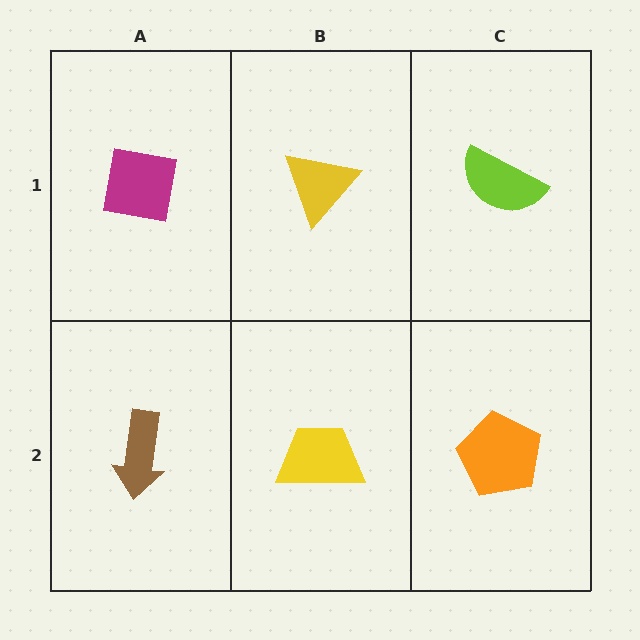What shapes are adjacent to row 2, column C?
A lime semicircle (row 1, column C), a yellow trapezoid (row 2, column B).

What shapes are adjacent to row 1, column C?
An orange pentagon (row 2, column C), a yellow triangle (row 1, column B).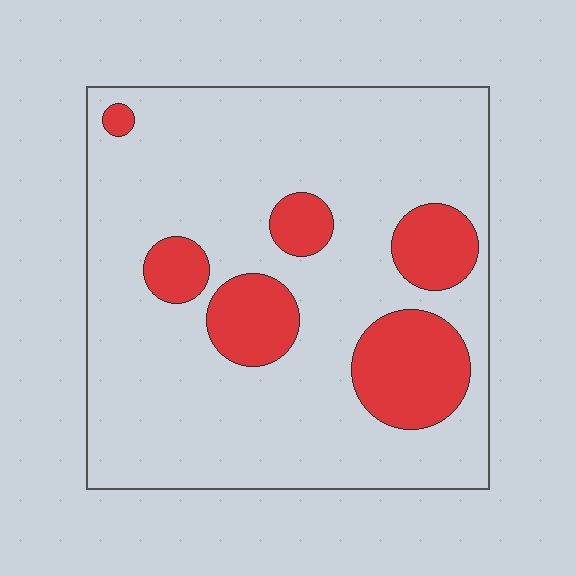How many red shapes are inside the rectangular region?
6.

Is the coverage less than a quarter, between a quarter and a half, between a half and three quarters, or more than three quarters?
Less than a quarter.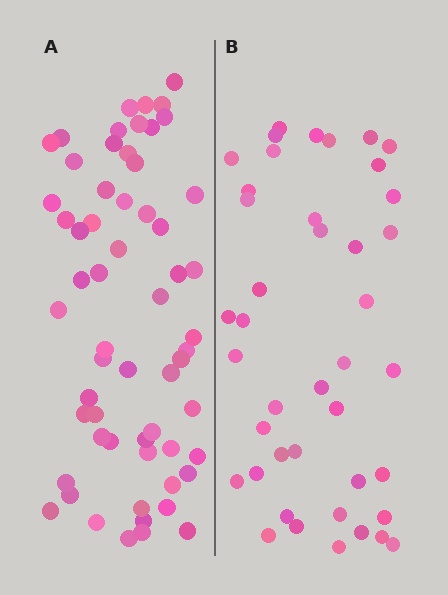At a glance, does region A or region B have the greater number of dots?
Region A (the left region) has more dots.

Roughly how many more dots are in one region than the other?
Region A has approximately 20 more dots than region B.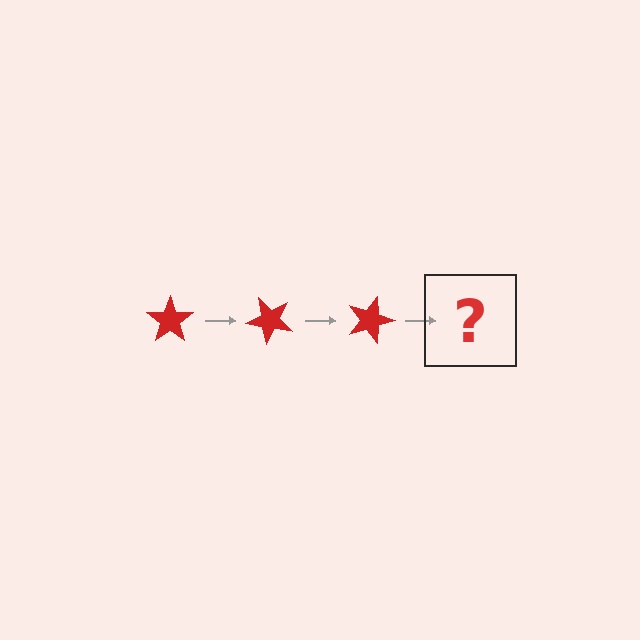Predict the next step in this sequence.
The next step is a red star rotated 135 degrees.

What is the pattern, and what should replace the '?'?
The pattern is that the star rotates 45 degrees each step. The '?' should be a red star rotated 135 degrees.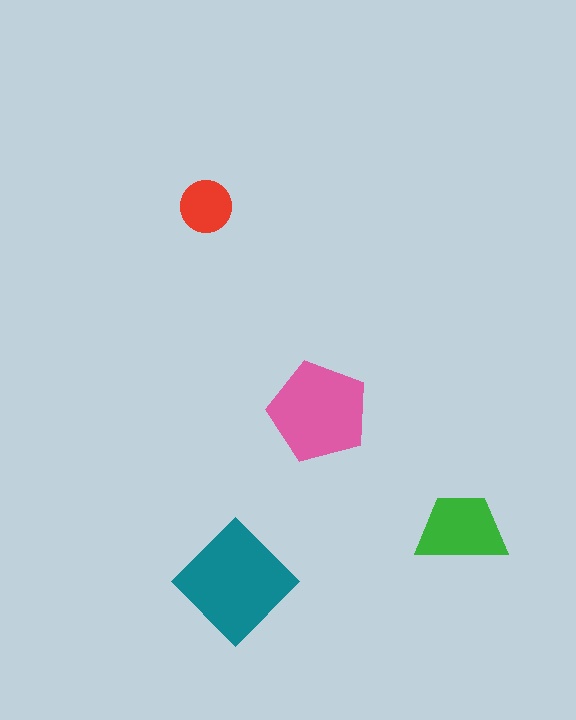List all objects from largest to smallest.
The teal diamond, the pink pentagon, the green trapezoid, the red circle.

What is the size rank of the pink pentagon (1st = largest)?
2nd.